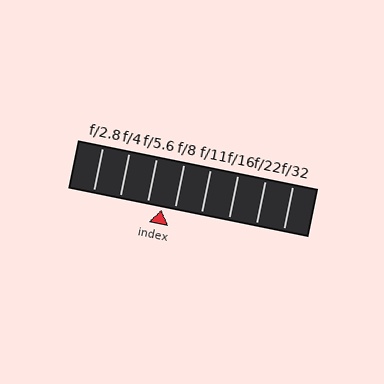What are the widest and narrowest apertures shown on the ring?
The widest aperture shown is f/2.8 and the narrowest is f/32.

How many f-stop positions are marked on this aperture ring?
There are 8 f-stop positions marked.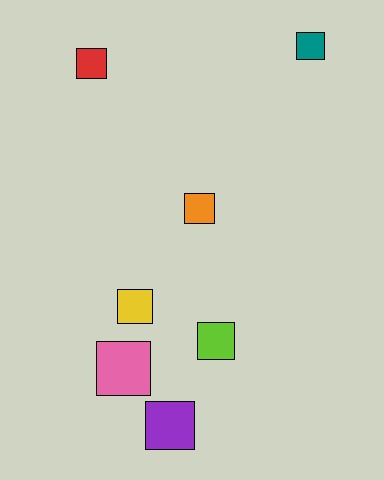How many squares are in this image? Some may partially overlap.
There are 7 squares.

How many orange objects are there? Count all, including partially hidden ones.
There is 1 orange object.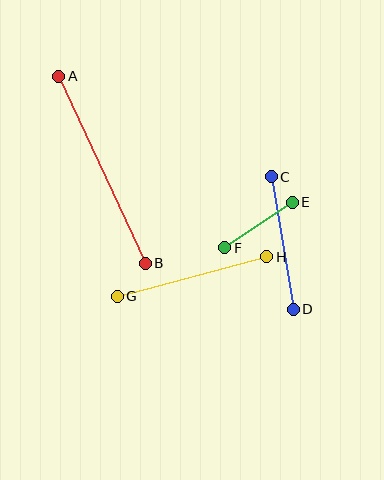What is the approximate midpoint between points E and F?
The midpoint is at approximately (259, 225) pixels.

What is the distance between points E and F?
The distance is approximately 82 pixels.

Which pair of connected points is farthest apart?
Points A and B are farthest apart.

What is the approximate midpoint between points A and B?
The midpoint is at approximately (102, 170) pixels.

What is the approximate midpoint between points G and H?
The midpoint is at approximately (192, 276) pixels.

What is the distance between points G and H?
The distance is approximately 155 pixels.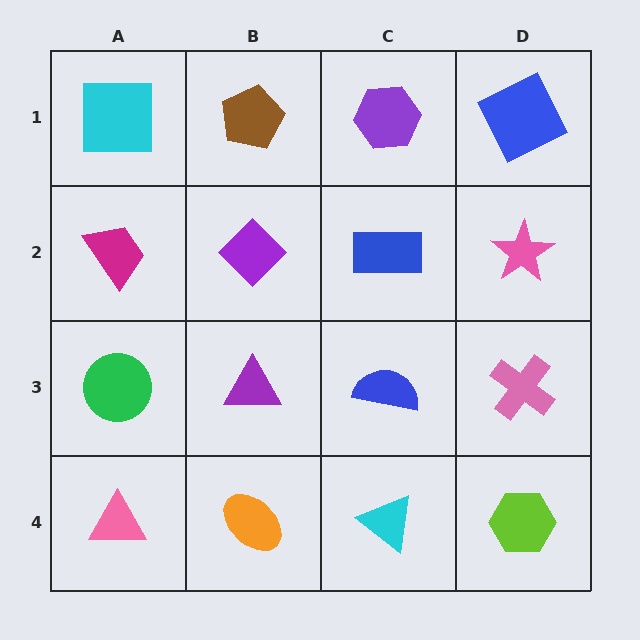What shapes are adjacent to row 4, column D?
A pink cross (row 3, column D), a cyan triangle (row 4, column C).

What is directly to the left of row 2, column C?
A purple diamond.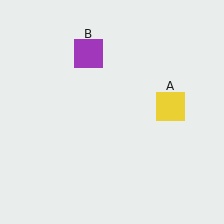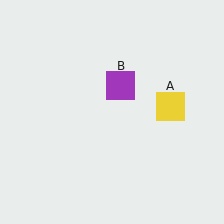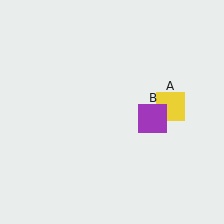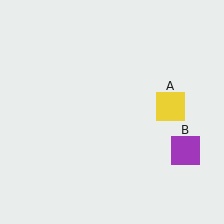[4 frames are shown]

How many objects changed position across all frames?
1 object changed position: purple square (object B).